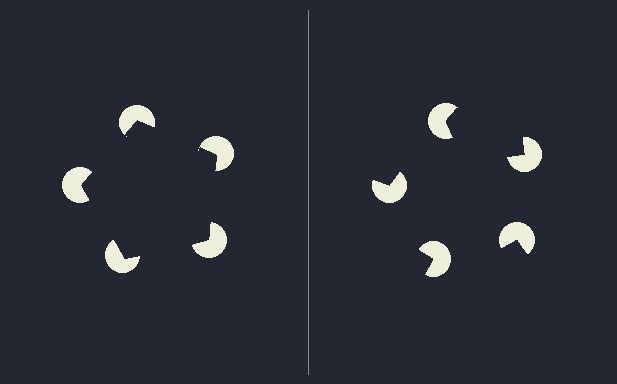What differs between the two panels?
The pac-man discs are positioned identically on both sides; only the wedge orientations differ. On the left they align to a pentagon; on the right they are misaligned.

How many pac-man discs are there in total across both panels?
10 — 5 on each side.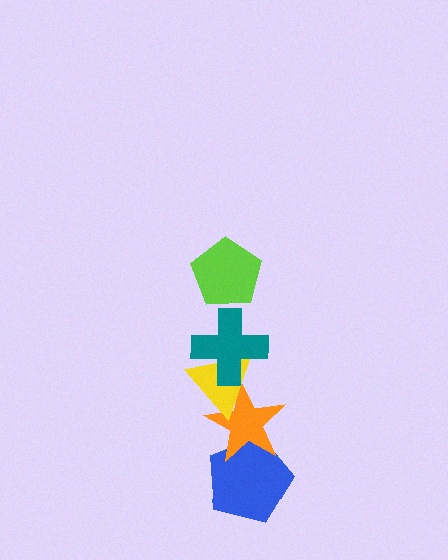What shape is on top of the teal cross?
The lime pentagon is on top of the teal cross.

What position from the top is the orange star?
The orange star is 4th from the top.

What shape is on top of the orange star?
The yellow triangle is on top of the orange star.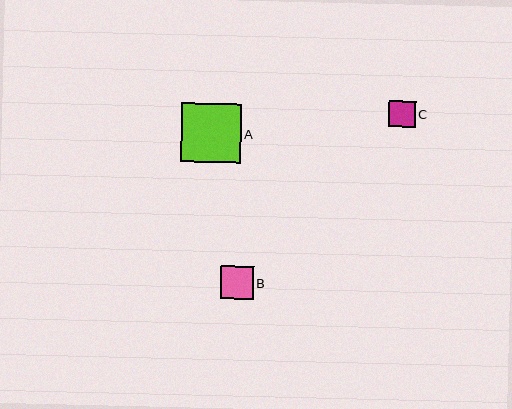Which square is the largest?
Square A is the largest with a size of approximately 59 pixels.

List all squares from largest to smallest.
From largest to smallest: A, B, C.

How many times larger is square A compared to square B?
Square A is approximately 1.8 times the size of square B.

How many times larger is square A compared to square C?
Square A is approximately 2.3 times the size of square C.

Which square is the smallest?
Square C is the smallest with a size of approximately 26 pixels.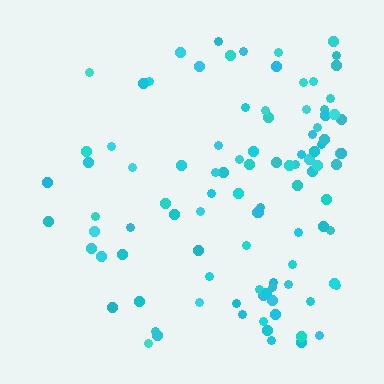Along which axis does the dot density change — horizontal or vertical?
Horizontal.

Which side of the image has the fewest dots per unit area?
The left.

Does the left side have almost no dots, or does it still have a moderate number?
Still a moderate number, just noticeably fewer than the right.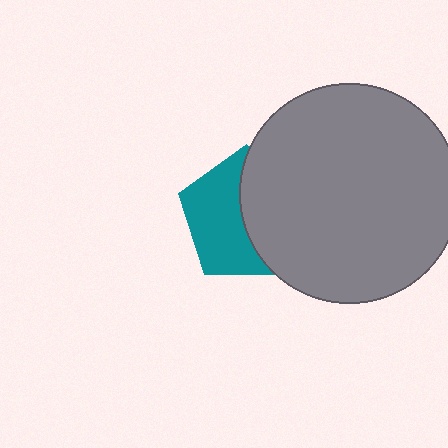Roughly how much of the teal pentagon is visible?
About half of it is visible (roughly 51%).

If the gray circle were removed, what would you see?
You would see the complete teal pentagon.